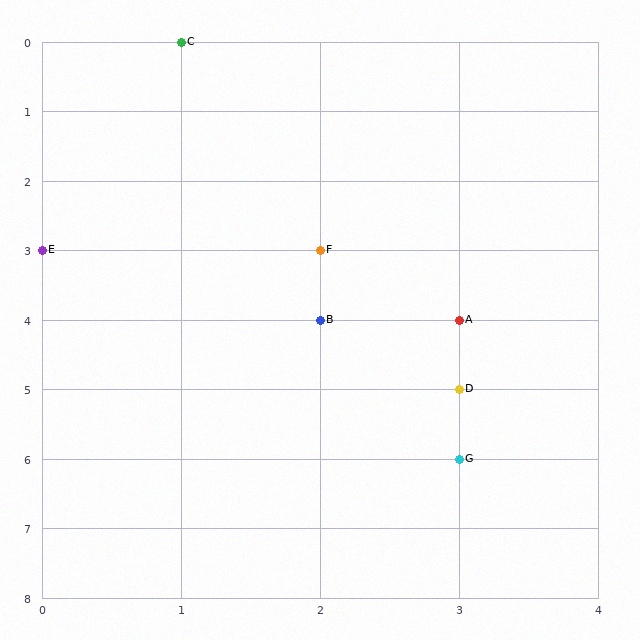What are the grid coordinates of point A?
Point A is at grid coordinates (3, 4).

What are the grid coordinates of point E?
Point E is at grid coordinates (0, 3).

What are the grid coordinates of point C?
Point C is at grid coordinates (1, 0).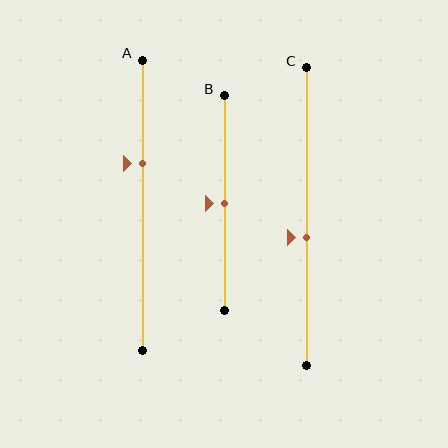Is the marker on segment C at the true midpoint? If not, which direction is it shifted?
No, the marker on segment C is shifted downward by about 7% of the segment length.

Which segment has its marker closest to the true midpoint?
Segment B has its marker closest to the true midpoint.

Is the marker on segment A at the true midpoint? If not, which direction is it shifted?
No, the marker on segment A is shifted upward by about 14% of the segment length.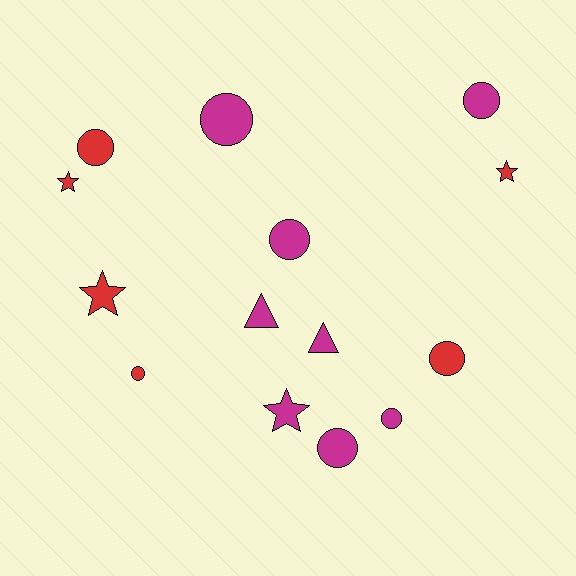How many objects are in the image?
There are 14 objects.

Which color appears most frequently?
Magenta, with 8 objects.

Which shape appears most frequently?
Circle, with 8 objects.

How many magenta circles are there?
There are 5 magenta circles.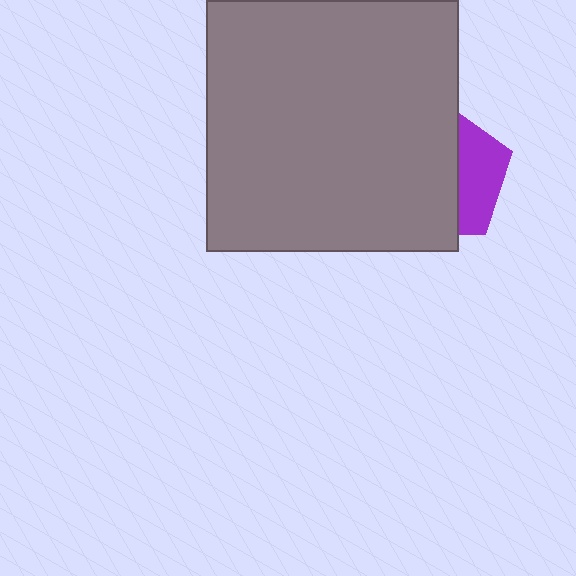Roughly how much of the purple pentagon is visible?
A small part of it is visible (roughly 33%).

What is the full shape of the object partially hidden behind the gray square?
The partially hidden object is a purple pentagon.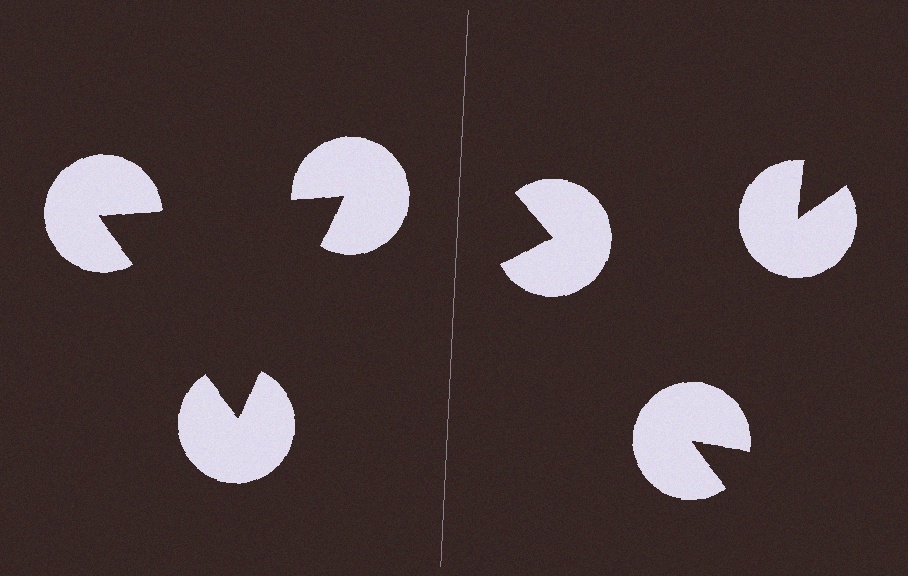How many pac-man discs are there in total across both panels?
6 — 3 on each side.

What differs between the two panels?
The pac-man discs are positioned identically on both sides; only the wedge orientations differ. On the left they align to a triangle; on the right they are misaligned.